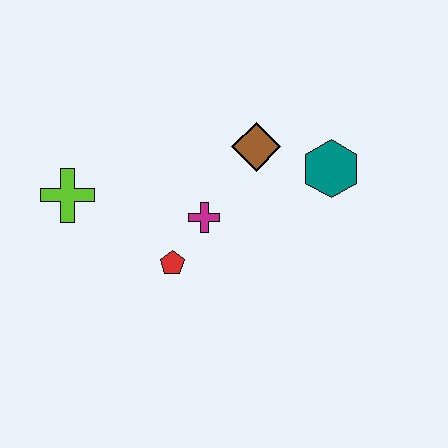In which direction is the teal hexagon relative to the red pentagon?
The teal hexagon is to the right of the red pentagon.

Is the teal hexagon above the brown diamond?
No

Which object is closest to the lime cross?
The red pentagon is closest to the lime cross.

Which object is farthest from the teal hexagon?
The lime cross is farthest from the teal hexagon.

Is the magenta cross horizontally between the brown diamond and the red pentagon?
Yes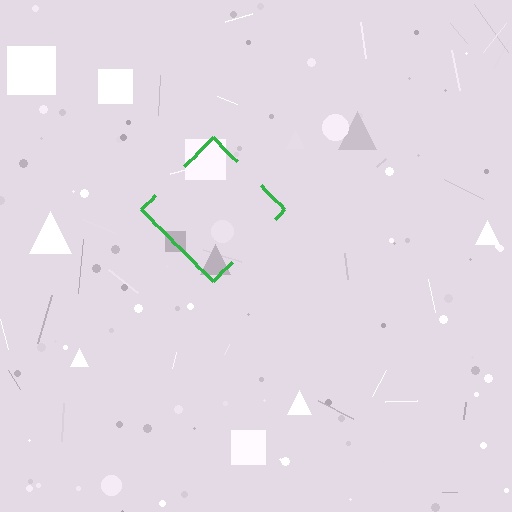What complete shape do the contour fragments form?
The contour fragments form a diamond.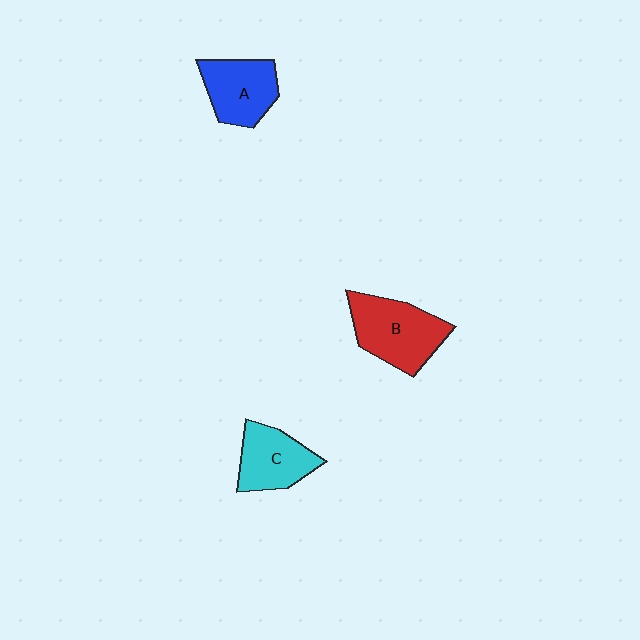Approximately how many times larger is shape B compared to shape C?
Approximately 1.3 times.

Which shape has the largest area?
Shape B (red).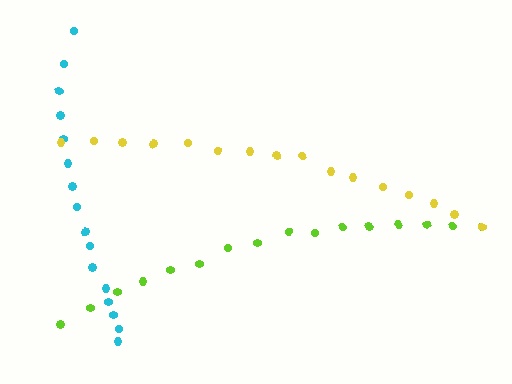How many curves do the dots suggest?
There are 3 distinct paths.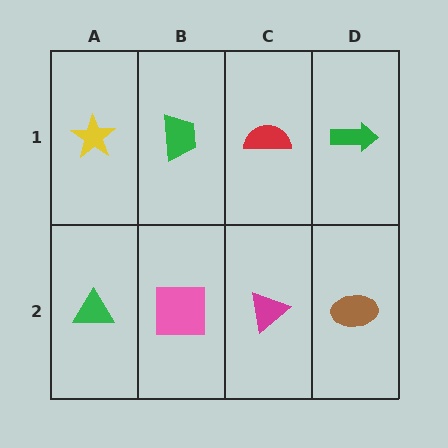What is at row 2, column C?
A magenta triangle.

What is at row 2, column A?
A green triangle.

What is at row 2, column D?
A brown ellipse.